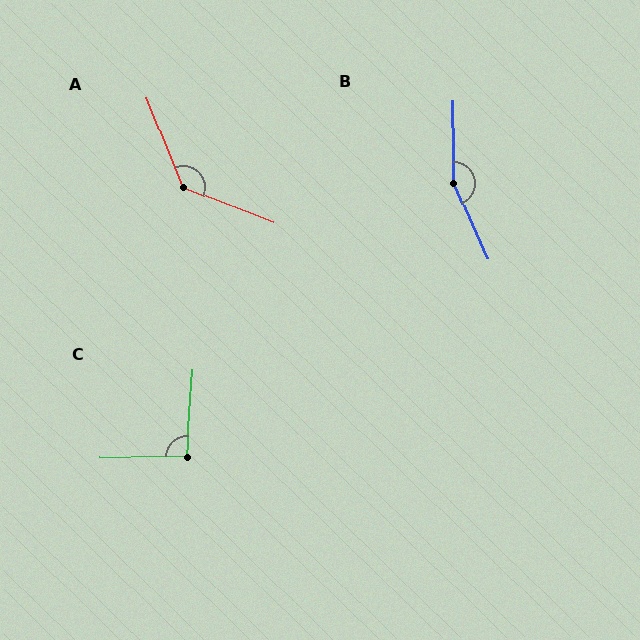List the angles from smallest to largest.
C (94°), A (133°), B (156°).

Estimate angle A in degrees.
Approximately 133 degrees.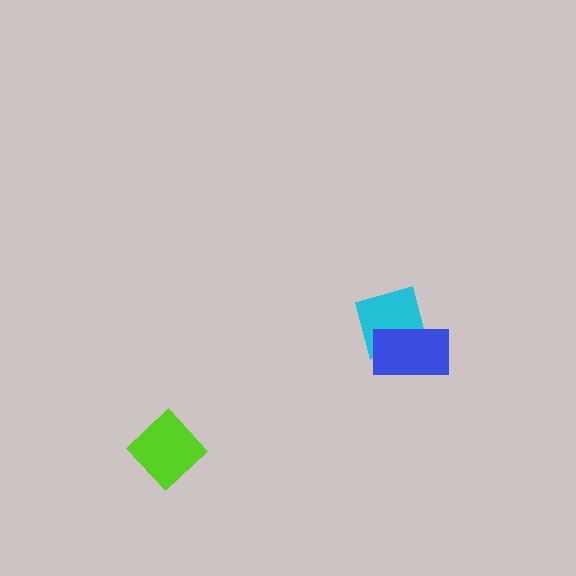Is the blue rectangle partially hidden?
No, no other shape covers it.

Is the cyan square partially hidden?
Yes, it is partially covered by another shape.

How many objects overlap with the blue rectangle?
1 object overlaps with the blue rectangle.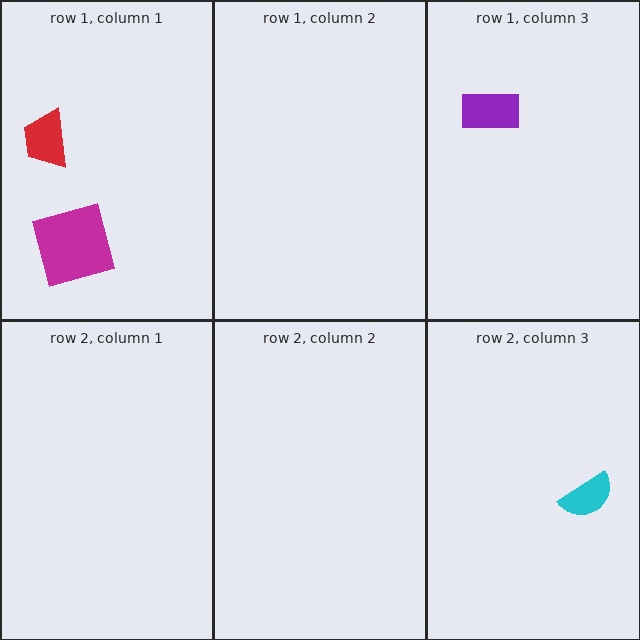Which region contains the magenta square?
The row 1, column 1 region.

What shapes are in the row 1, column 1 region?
The magenta square, the red trapezoid.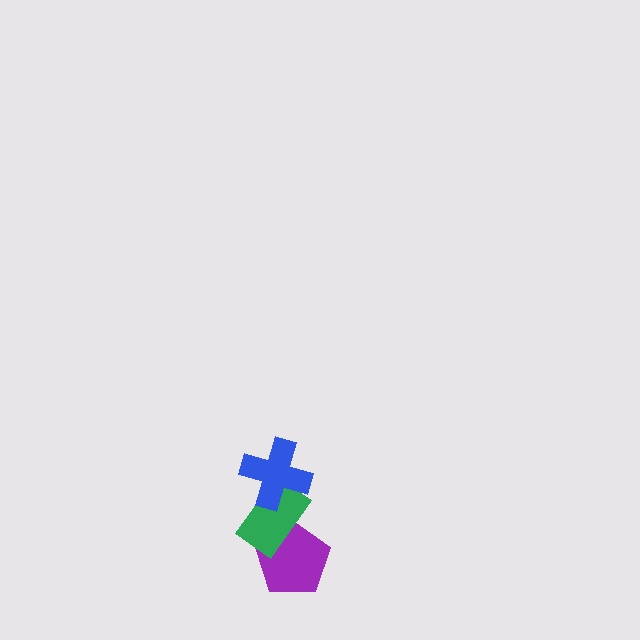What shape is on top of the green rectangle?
The blue cross is on top of the green rectangle.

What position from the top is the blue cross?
The blue cross is 1st from the top.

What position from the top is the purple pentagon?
The purple pentagon is 3rd from the top.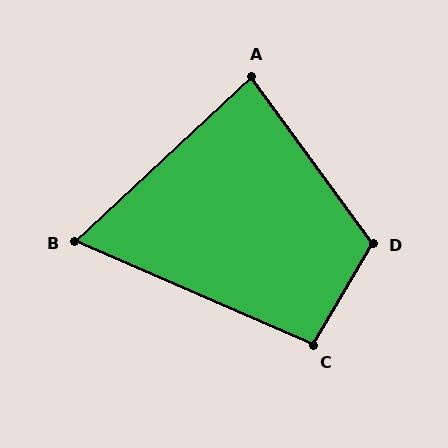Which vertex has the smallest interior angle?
B, at approximately 66 degrees.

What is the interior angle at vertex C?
Approximately 97 degrees (obtuse).